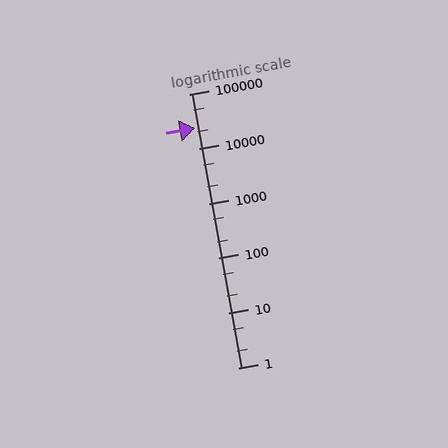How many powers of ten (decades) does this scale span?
The scale spans 5 decades, from 1 to 100000.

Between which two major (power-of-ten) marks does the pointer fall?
The pointer is between 10000 and 100000.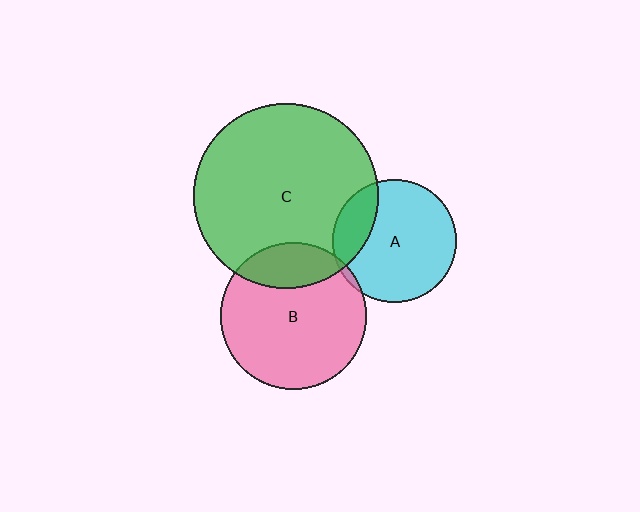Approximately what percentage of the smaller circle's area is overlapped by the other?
Approximately 5%.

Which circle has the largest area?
Circle C (green).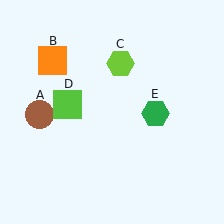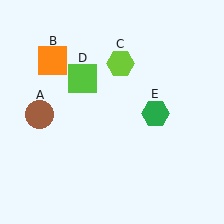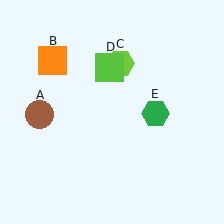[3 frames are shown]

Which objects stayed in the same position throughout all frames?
Brown circle (object A) and orange square (object B) and lime hexagon (object C) and green hexagon (object E) remained stationary.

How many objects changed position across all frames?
1 object changed position: lime square (object D).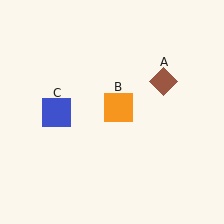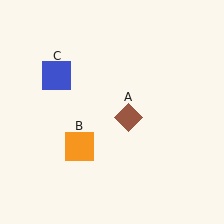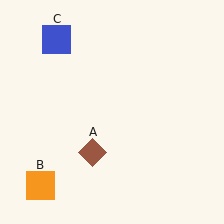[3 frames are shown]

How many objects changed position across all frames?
3 objects changed position: brown diamond (object A), orange square (object B), blue square (object C).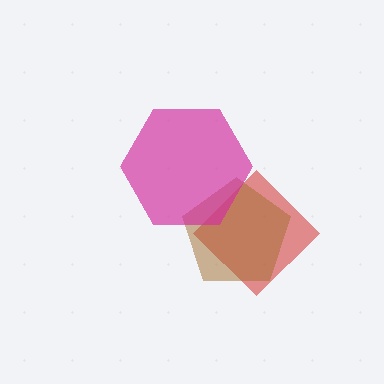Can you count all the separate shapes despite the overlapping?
Yes, there are 3 separate shapes.